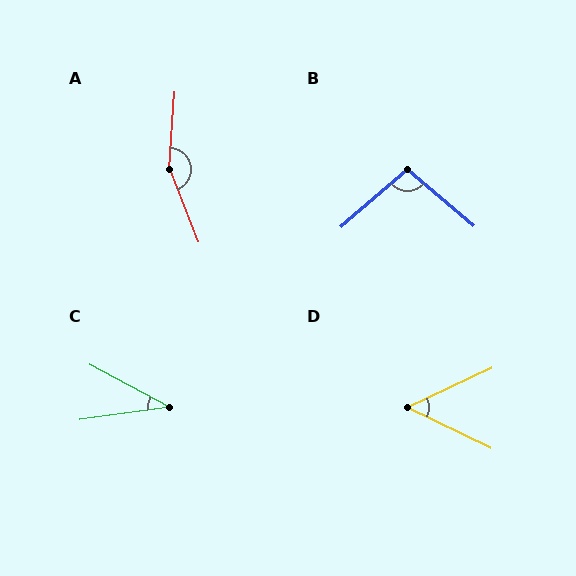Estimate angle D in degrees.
Approximately 50 degrees.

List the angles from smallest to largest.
C (36°), D (50°), B (99°), A (155°).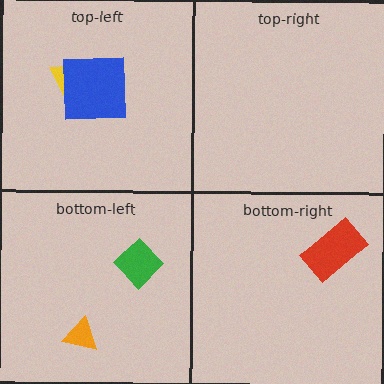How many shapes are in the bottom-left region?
2.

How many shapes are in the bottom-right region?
1.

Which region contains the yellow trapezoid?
The top-left region.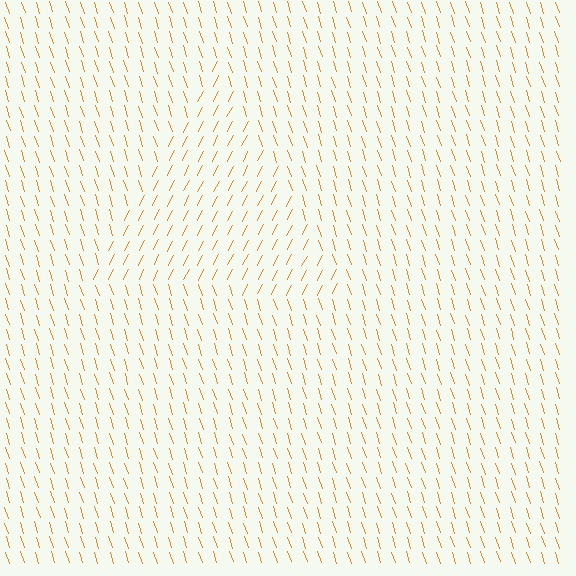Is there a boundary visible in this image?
Yes, there is a texture boundary formed by a change in line orientation.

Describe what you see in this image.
The image is filled with small orange line segments. A triangle region in the image has lines oriented differently from the surrounding lines, creating a visible texture boundary.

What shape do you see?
I see a triangle.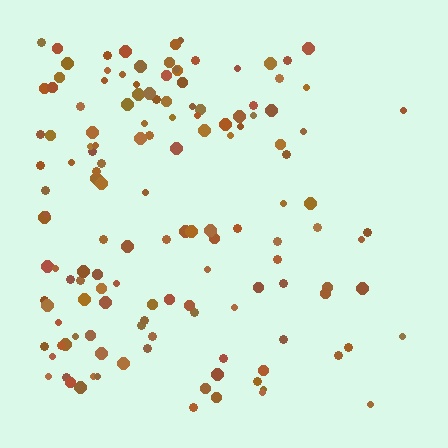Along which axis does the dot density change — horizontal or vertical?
Horizontal.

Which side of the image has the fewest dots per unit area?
The right.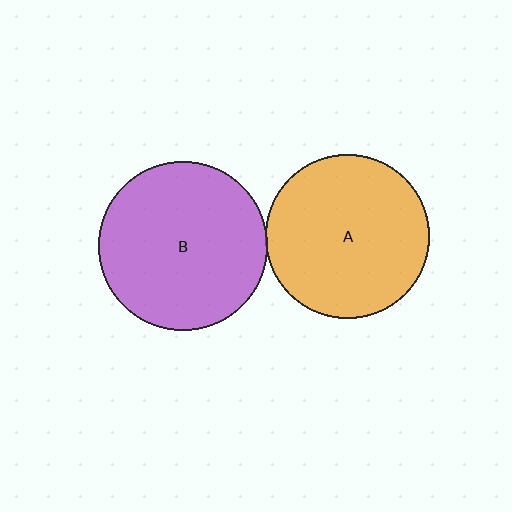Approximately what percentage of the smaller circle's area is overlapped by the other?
Approximately 5%.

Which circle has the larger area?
Circle B (purple).